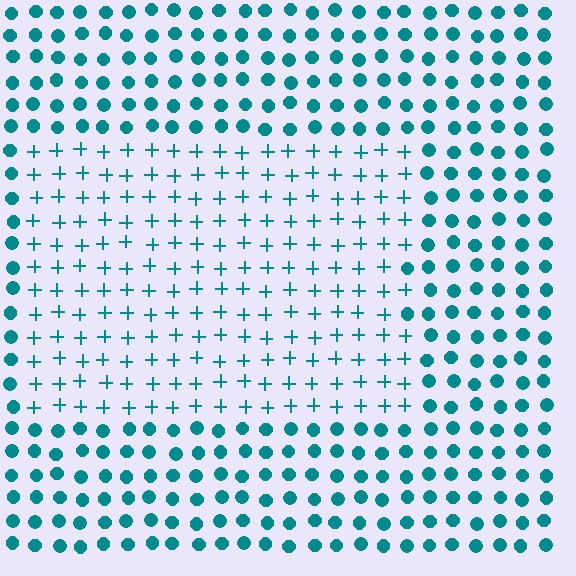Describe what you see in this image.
The image is filled with small teal elements arranged in a uniform grid. A rectangle-shaped region contains plus signs, while the surrounding area contains circles. The boundary is defined purely by the change in element shape.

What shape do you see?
I see a rectangle.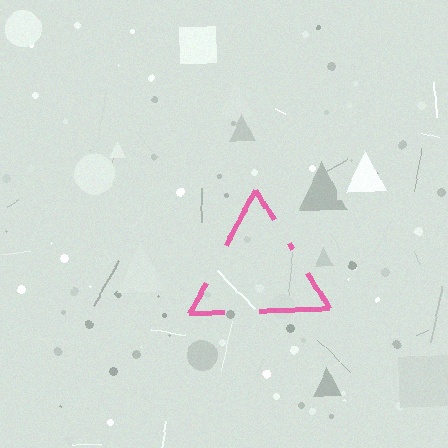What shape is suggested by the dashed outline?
The dashed outline suggests a triangle.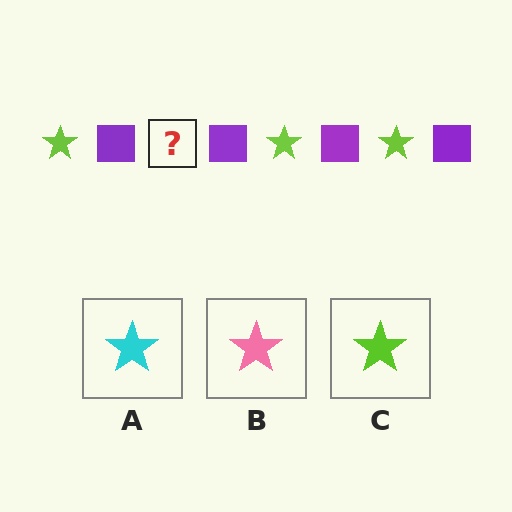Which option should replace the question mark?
Option C.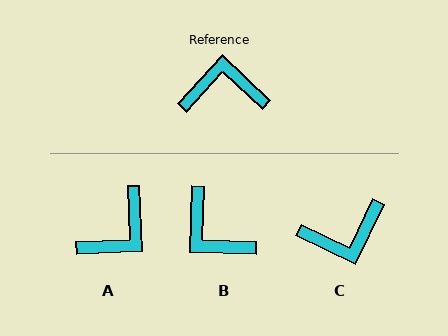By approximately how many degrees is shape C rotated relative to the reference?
Approximately 162 degrees clockwise.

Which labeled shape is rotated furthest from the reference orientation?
C, about 162 degrees away.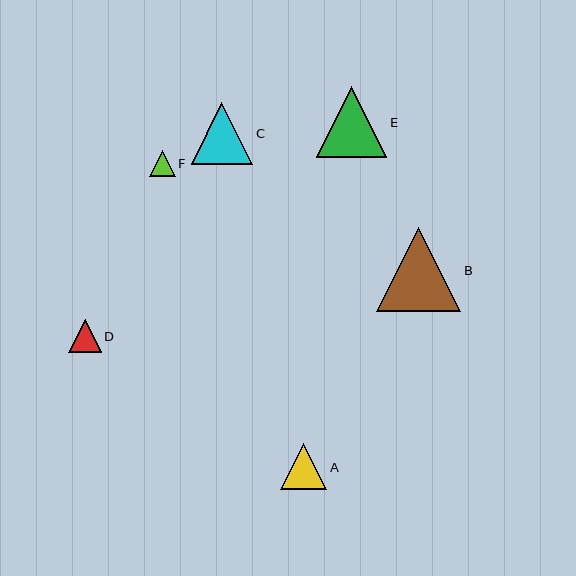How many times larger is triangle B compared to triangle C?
Triangle B is approximately 1.4 times the size of triangle C.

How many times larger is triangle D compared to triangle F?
Triangle D is approximately 1.3 times the size of triangle F.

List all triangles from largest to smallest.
From largest to smallest: B, E, C, A, D, F.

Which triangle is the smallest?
Triangle F is the smallest with a size of approximately 26 pixels.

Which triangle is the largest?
Triangle B is the largest with a size of approximately 85 pixels.